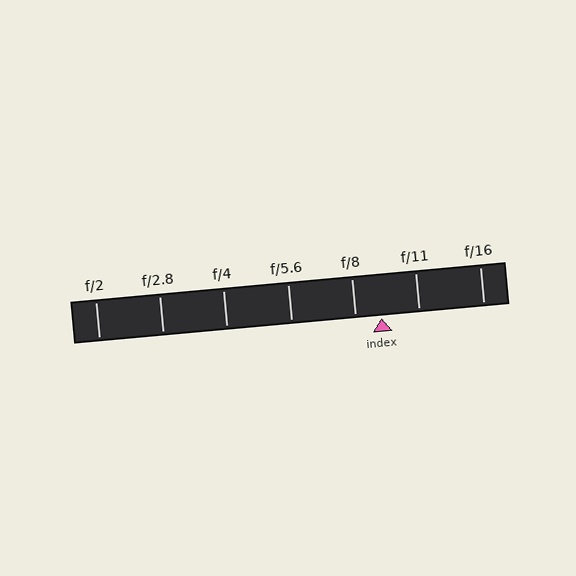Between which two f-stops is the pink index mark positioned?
The index mark is between f/8 and f/11.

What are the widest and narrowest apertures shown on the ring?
The widest aperture shown is f/2 and the narrowest is f/16.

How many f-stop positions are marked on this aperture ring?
There are 7 f-stop positions marked.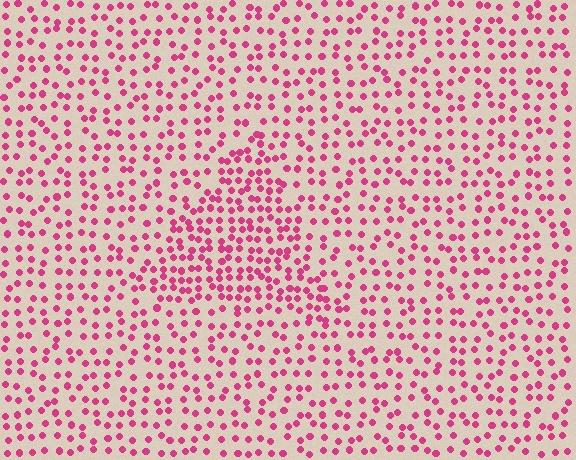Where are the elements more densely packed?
The elements are more densely packed inside the triangle boundary.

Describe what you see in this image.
The image contains small magenta elements arranged at two different densities. A triangle-shaped region is visible where the elements are more densely packed than the surrounding area.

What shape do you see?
I see a triangle.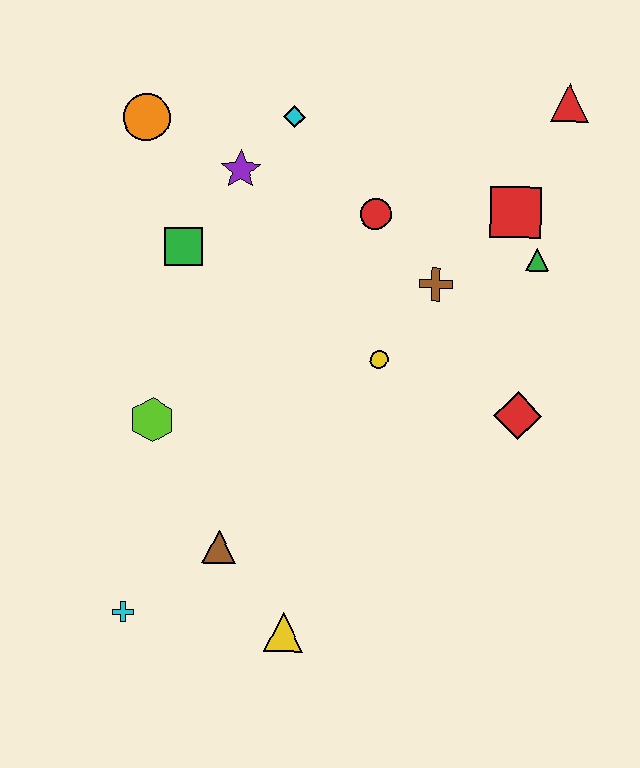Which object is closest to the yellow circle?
The brown cross is closest to the yellow circle.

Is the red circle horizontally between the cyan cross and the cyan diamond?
No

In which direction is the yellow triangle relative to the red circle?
The yellow triangle is below the red circle.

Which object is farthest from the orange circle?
The yellow triangle is farthest from the orange circle.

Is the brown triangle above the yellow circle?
No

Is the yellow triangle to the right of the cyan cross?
Yes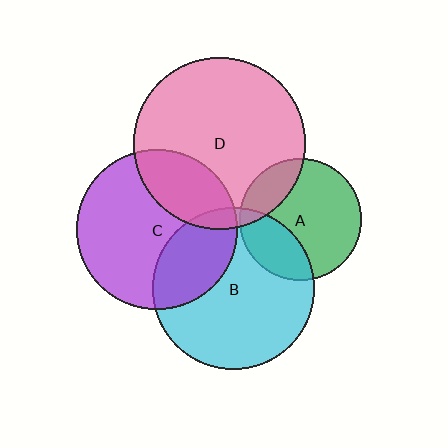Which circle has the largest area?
Circle D (pink).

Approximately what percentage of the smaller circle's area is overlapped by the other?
Approximately 25%.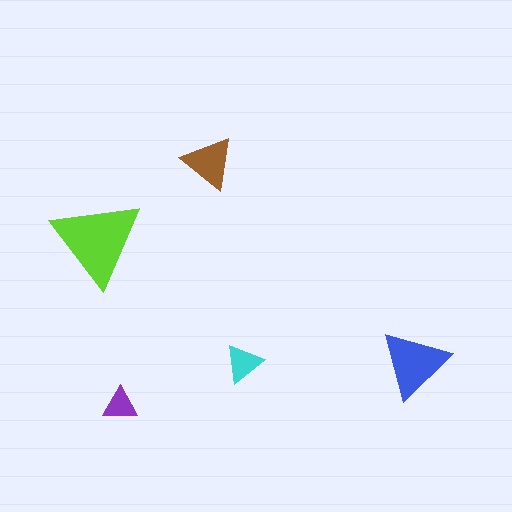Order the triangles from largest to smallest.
the lime one, the blue one, the brown one, the cyan one, the purple one.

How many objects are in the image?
There are 5 objects in the image.